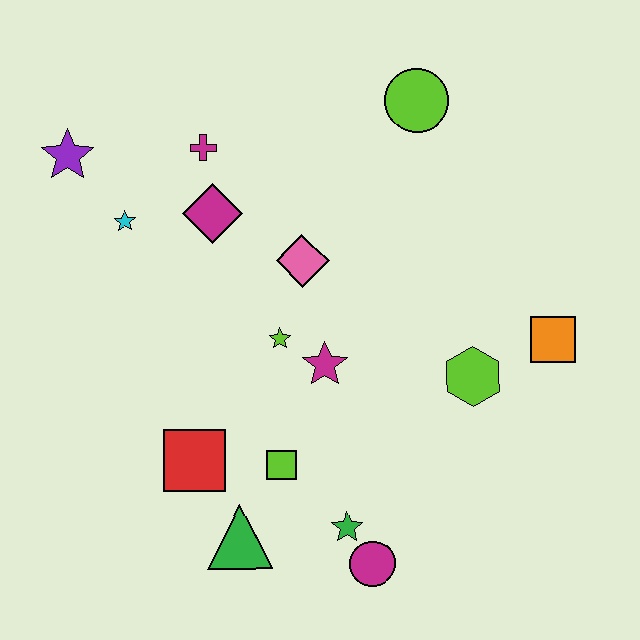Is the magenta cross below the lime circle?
Yes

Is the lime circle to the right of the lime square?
Yes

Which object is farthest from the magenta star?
The purple star is farthest from the magenta star.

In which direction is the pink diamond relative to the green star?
The pink diamond is above the green star.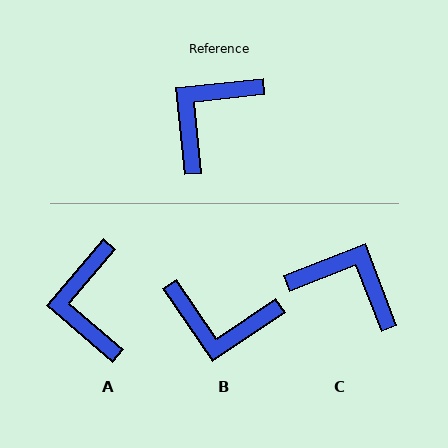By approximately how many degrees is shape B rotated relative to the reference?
Approximately 118 degrees counter-clockwise.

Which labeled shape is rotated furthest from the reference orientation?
B, about 118 degrees away.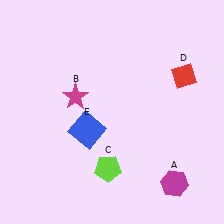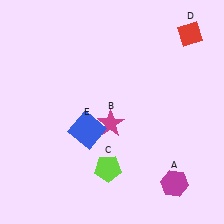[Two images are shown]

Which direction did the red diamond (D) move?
The red diamond (D) moved up.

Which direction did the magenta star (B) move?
The magenta star (B) moved right.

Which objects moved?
The objects that moved are: the magenta star (B), the red diamond (D).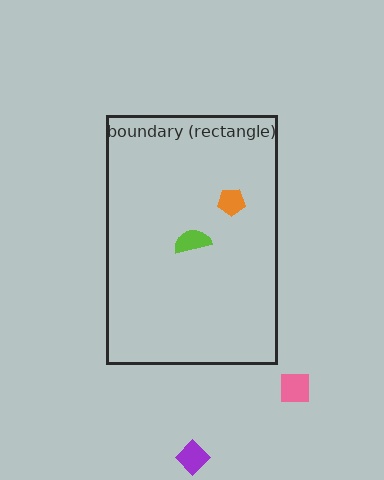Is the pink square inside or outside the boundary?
Outside.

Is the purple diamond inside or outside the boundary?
Outside.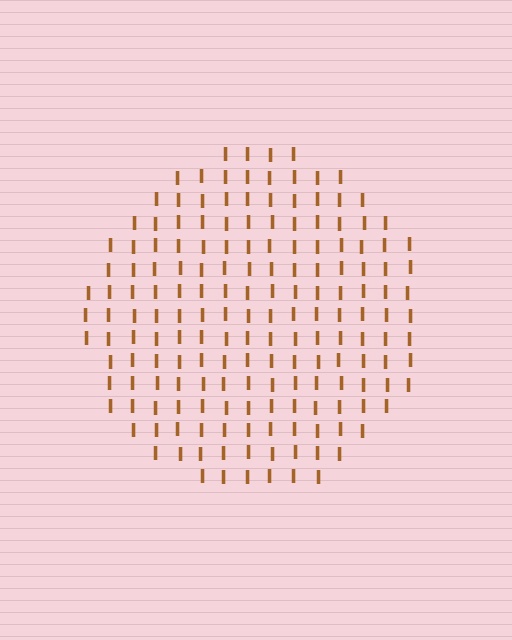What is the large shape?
The large shape is a circle.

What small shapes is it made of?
It is made of small letter I's.